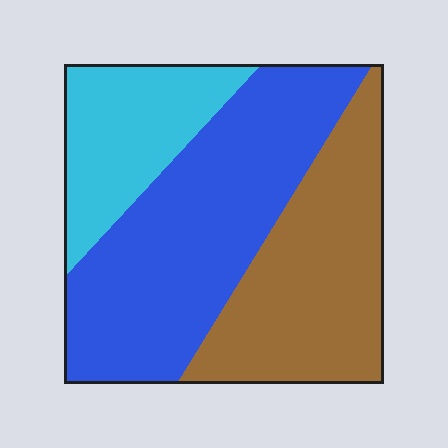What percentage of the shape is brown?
Brown covers about 35% of the shape.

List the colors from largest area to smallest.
From largest to smallest: blue, brown, cyan.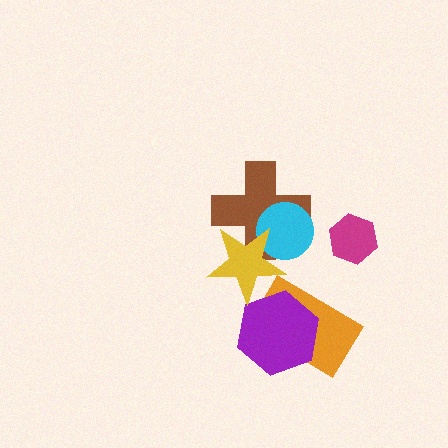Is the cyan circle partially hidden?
Yes, it is partially covered by another shape.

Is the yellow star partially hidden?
No, no other shape covers it.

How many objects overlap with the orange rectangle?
1 object overlaps with the orange rectangle.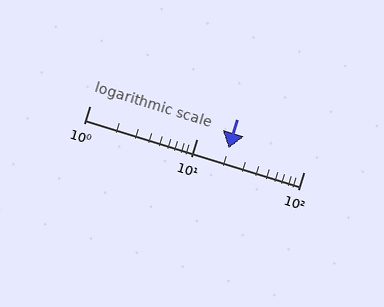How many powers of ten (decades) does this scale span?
The scale spans 2 decades, from 1 to 100.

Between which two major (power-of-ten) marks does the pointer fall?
The pointer is between 10 and 100.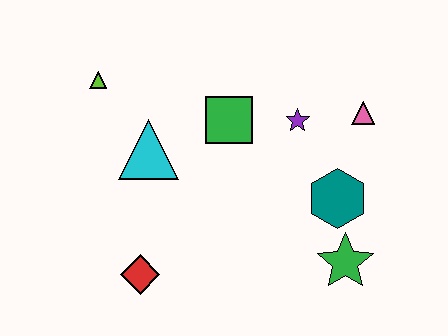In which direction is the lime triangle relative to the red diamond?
The lime triangle is above the red diamond.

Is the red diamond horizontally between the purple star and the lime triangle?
Yes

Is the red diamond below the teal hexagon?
Yes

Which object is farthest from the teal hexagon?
The lime triangle is farthest from the teal hexagon.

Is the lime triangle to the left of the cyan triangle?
Yes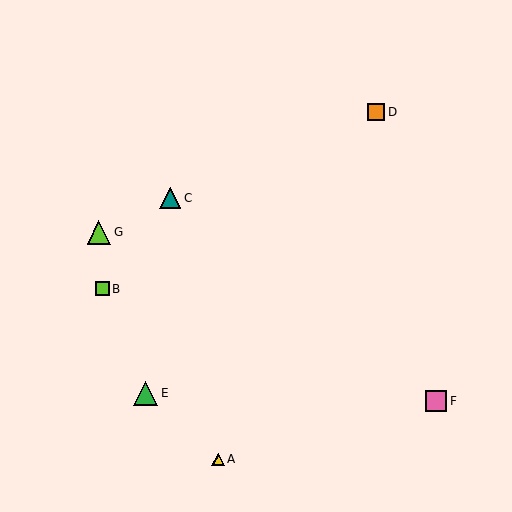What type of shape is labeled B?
Shape B is a lime square.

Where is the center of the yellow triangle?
The center of the yellow triangle is at (218, 459).